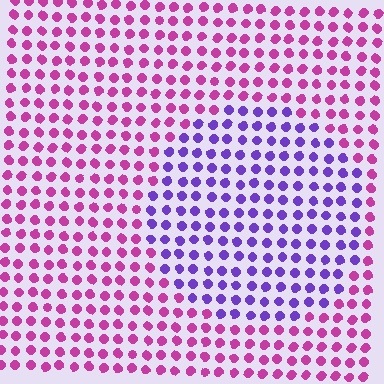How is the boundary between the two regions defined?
The boundary is defined purely by a slight shift in hue (about 52 degrees). Spacing, size, and orientation are identical on both sides.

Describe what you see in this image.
The image is filled with small magenta elements in a uniform arrangement. A circle-shaped region is visible where the elements are tinted to a slightly different hue, forming a subtle color boundary.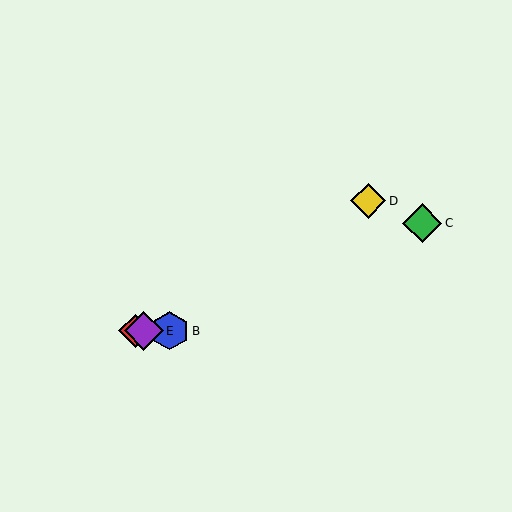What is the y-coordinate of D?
Object D is at y≈201.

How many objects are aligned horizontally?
3 objects (A, B, E) are aligned horizontally.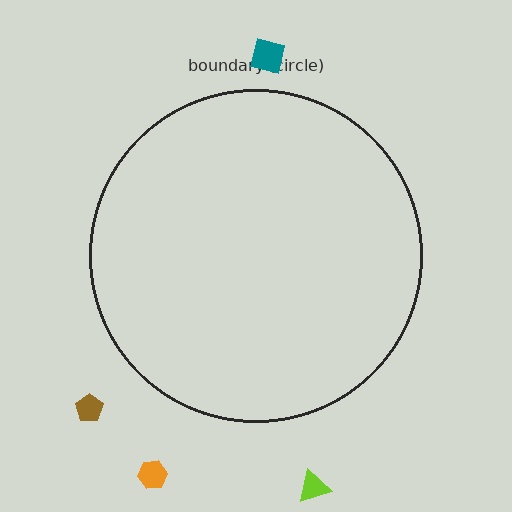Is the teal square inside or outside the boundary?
Outside.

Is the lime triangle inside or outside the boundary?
Outside.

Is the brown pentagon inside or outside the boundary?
Outside.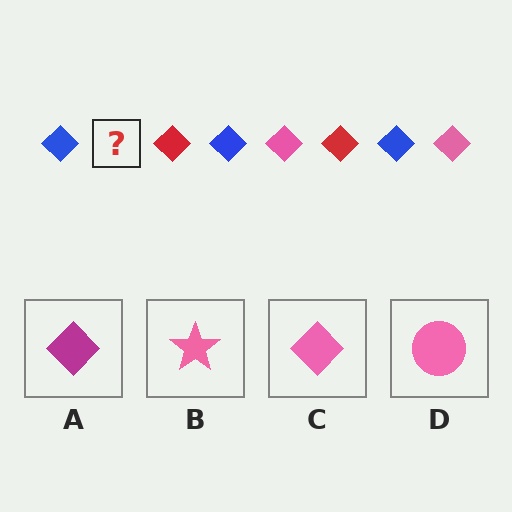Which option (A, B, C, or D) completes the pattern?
C.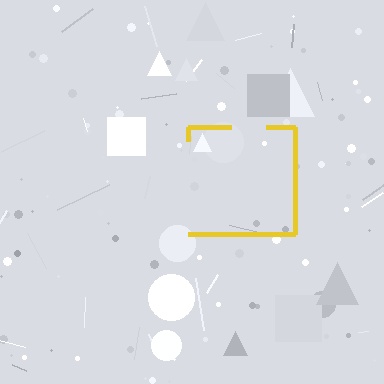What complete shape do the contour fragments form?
The contour fragments form a square.